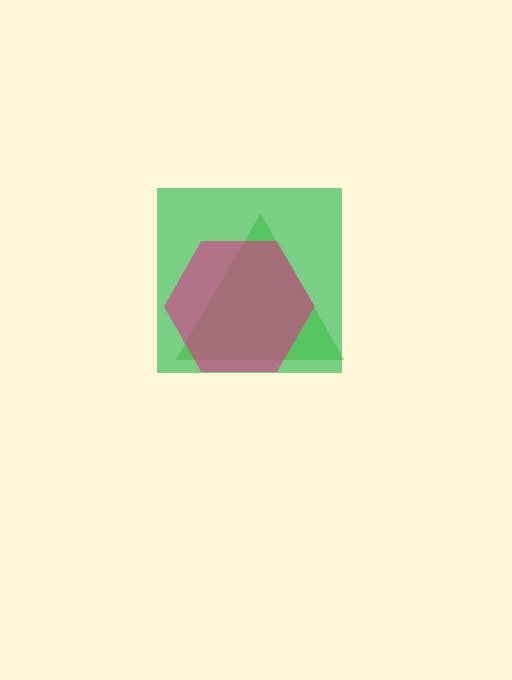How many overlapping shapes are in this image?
There are 3 overlapping shapes in the image.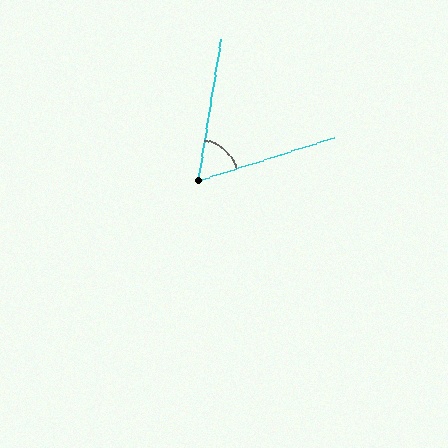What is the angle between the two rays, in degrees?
Approximately 63 degrees.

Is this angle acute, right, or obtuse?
It is acute.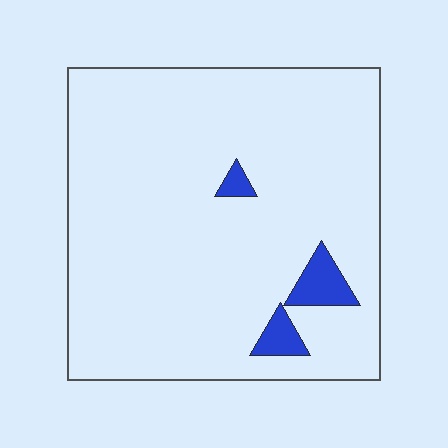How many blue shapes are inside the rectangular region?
3.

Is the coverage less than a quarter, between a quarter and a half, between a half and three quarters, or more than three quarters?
Less than a quarter.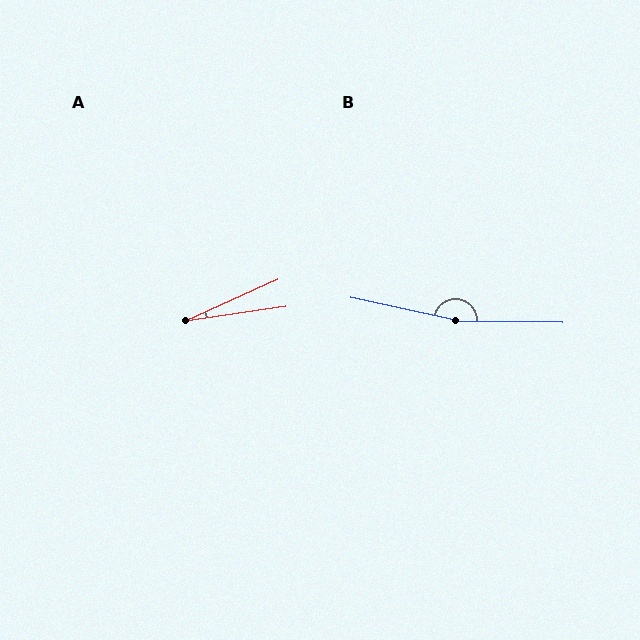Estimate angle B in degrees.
Approximately 169 degrees.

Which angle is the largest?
B, at approximately 169 degrees.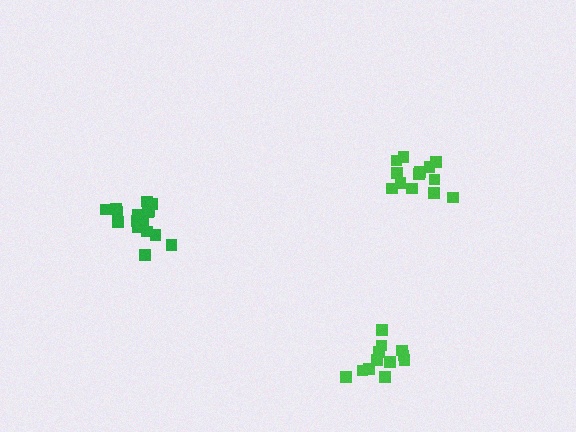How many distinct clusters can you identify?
There are 3 distinct clusters.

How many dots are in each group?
Group 1: 13 dots, Group 2: 16 dots, Group 3: 12 dots (41 total).